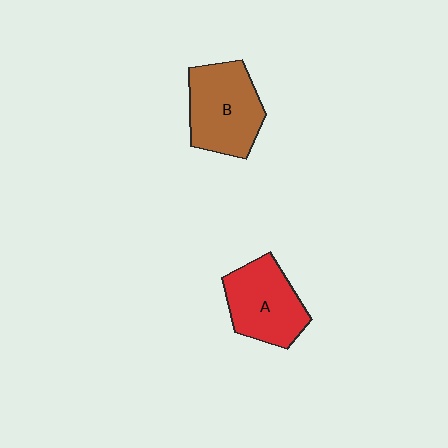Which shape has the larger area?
Shape B (brown).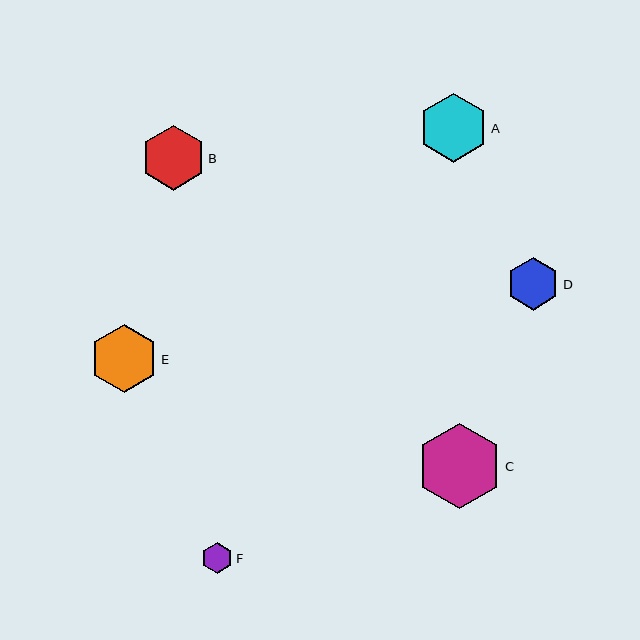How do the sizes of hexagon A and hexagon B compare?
Hexagon A and hexagon B are approximately the same size.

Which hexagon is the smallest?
Hexagon F is the smallest with a size of approximately 31 pixels.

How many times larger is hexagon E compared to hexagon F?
Hexagon E is approximately 2.2 times the size of hexagon F.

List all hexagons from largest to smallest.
From largest to smallest: C, A, E, B, D, F.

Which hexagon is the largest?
Hexagon C is the largest with a size of approximately 85 pixels.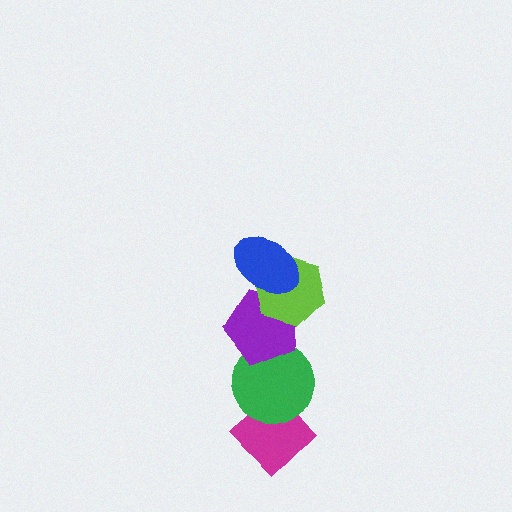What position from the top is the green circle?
The green circle is 4th from the top.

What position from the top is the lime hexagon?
The lime hexagon is 2nd from the top.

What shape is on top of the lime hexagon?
The blue ellipse is on top of the lime hexagon.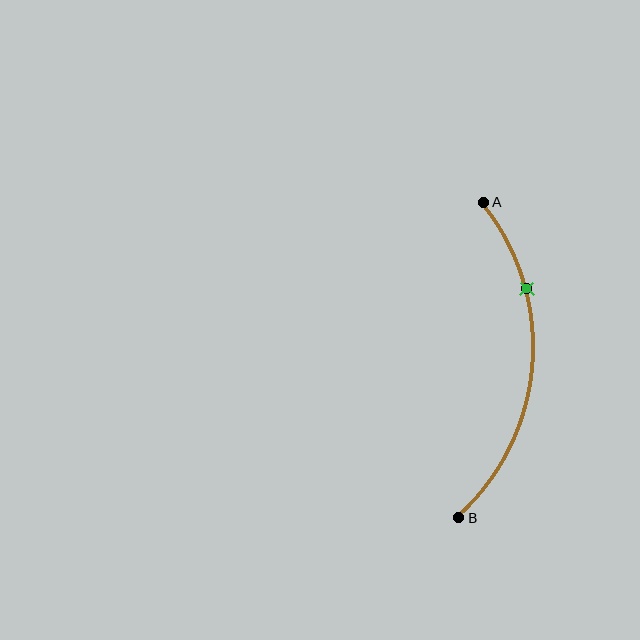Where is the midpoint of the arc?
The arc midpoint is the point on the curve farthest from the straight line joining A and B. It sits to the right of that line.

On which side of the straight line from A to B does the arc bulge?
The arc bulges to the right of the straight line connecting A and B.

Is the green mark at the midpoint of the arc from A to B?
No. The green mark lies on the arc but is closer to endpoint A. The arc midpoint would be at the point on the curve equidistant along the arc from both A and B.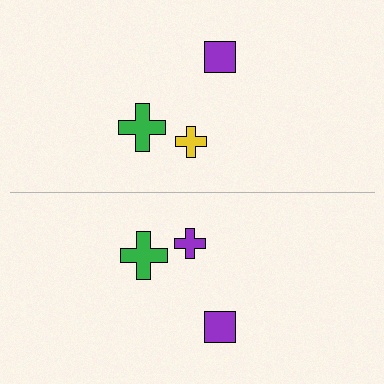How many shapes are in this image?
There are 6 shapes in this image.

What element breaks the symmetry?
The purple cross on the bottom side breaks the symmetry — its mirror counterpart is yellow.